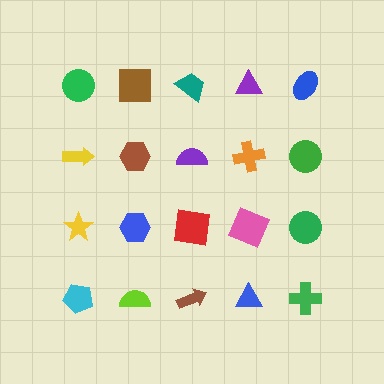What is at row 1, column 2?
A brown square.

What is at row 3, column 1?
A yellow star.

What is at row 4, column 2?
A lime semicircle.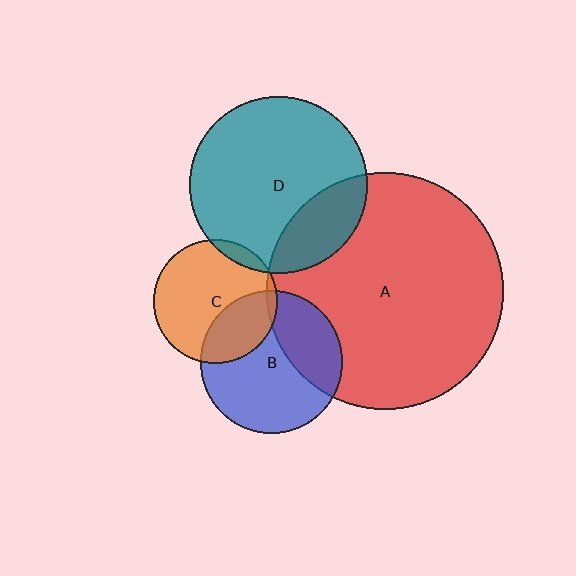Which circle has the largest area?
Circle A (red).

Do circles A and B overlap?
Yes.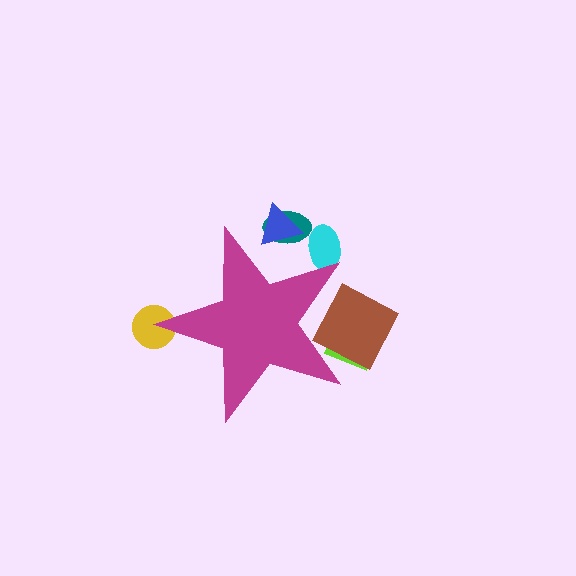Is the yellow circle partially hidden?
Yes, the yellow circle is partially hidden behind the magenta star.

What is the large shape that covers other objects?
A magenta star.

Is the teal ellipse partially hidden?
Yes, the teal ellipse is partially hidden behind the magenta star.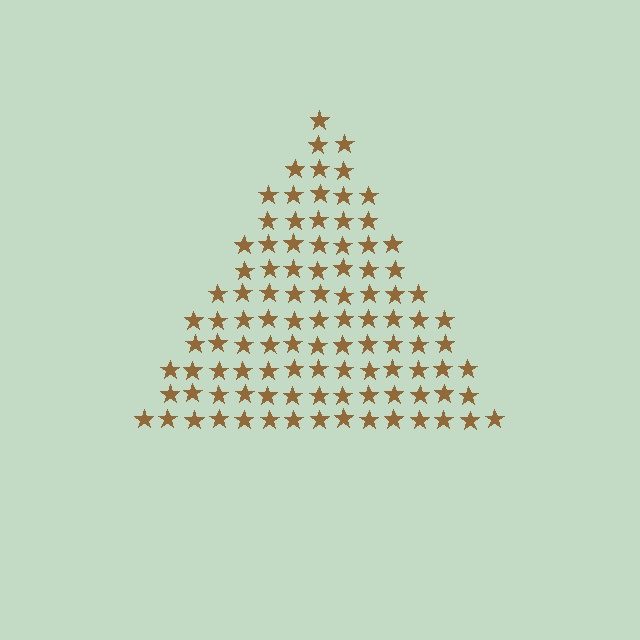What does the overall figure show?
The overall figure shows a triangle.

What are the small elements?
The small elements are stars.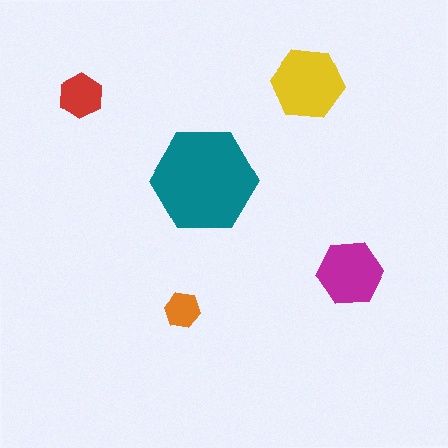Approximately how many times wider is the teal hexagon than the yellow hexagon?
About 1.5 times wider.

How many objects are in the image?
There are 5 objects in the image.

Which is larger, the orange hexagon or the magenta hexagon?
The magenta one.